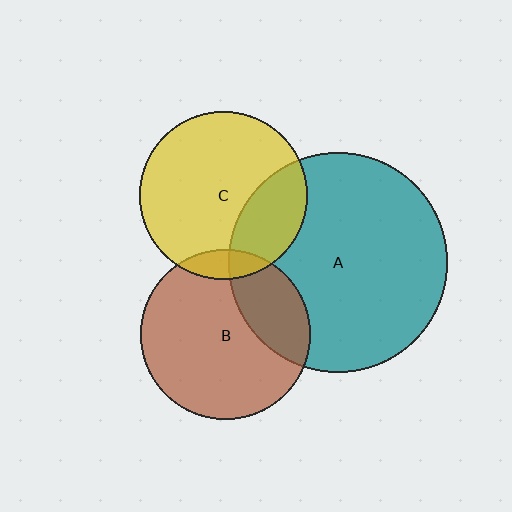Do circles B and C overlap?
Yes.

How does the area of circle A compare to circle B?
Approximately 1.7 times.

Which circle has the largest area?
Circle A (teal).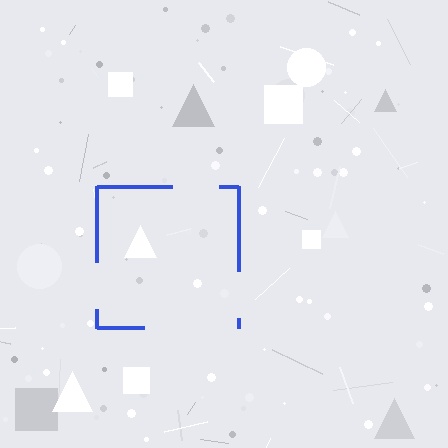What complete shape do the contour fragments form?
The contour fragments form a square.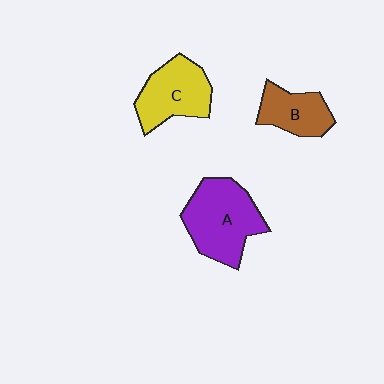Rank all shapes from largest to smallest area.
From largest to smallest: A (purple), C (yellow), B (brown).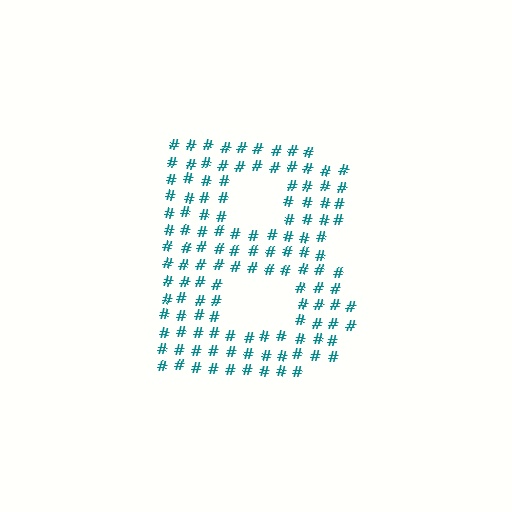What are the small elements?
The small elements are hash symbols.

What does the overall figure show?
The overall figure shows the letter B.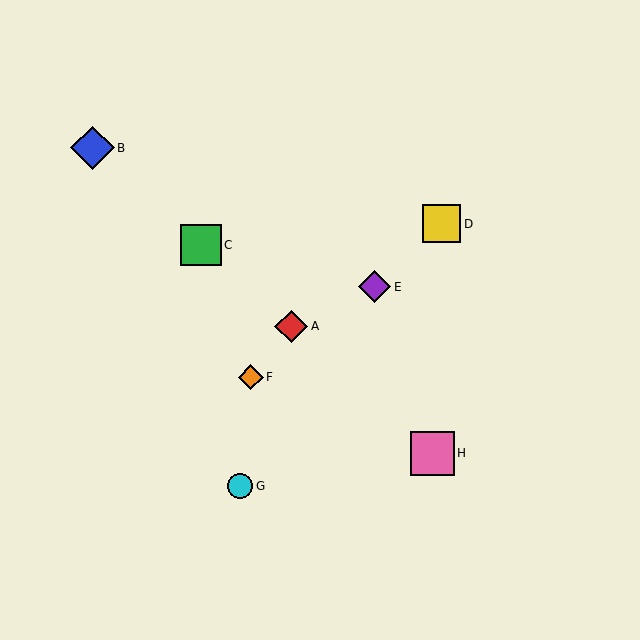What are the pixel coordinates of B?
Object B is at (92, 148).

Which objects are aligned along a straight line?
Objects A, B, C, H are aligned along a straight line.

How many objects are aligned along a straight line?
4 objects (A, B, C, H) are aligned along a straight line.